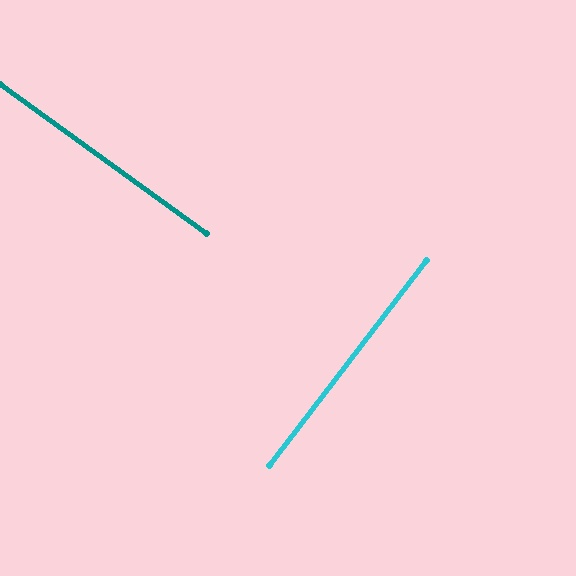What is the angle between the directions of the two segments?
Approximately 89 degrees.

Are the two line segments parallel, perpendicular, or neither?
Perpendicular — they meet at approximately 89°.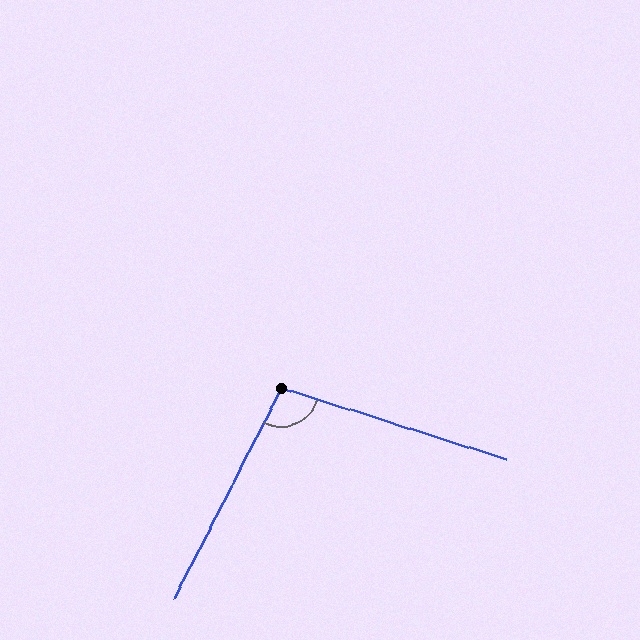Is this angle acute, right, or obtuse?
It is obtuse.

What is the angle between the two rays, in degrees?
Approximately 100 degrees.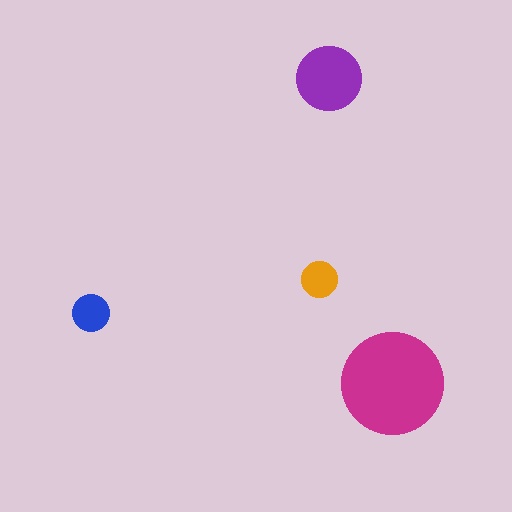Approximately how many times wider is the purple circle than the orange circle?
About 2 times wider.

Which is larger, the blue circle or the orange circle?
The blue one.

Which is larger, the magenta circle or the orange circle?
The magenta one.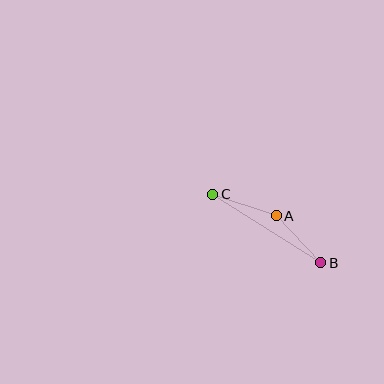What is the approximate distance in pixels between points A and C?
The distance between A and C is approximately 67 pixels.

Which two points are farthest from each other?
Points B and C are farthest from each other.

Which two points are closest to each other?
Points A and B are closest to each other.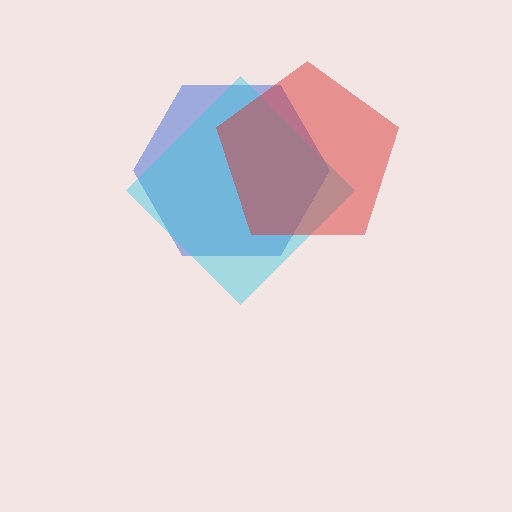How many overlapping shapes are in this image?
There are 3 overlapping shapes in the image.